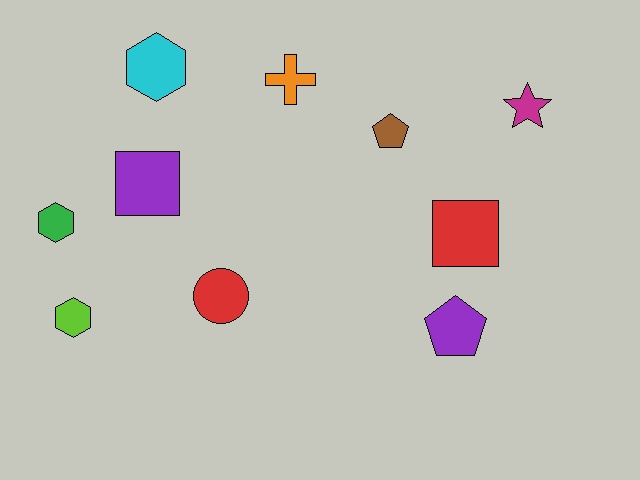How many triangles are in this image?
There are no triangles.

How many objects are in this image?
There are 10 objects.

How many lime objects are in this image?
There is 1 lime object.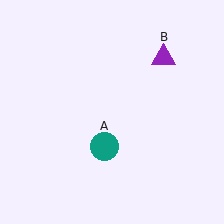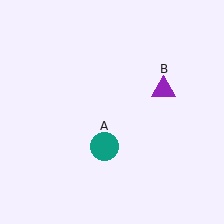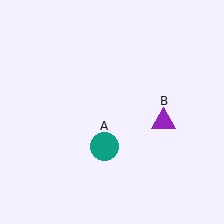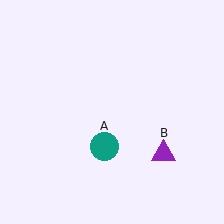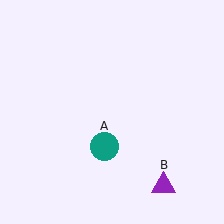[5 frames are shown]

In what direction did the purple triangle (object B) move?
The purple triangle (object B) moved down.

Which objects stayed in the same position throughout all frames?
Teal circle (object A) remained stationary.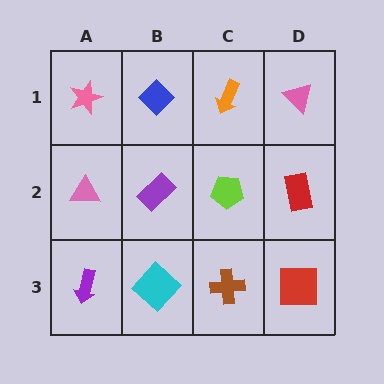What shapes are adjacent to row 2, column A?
A pink star (row 1, column A), a purple arrow (row 3, column A), a purple rectangle (row 2, column B).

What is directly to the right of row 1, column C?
A pink triangle.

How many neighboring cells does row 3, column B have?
3.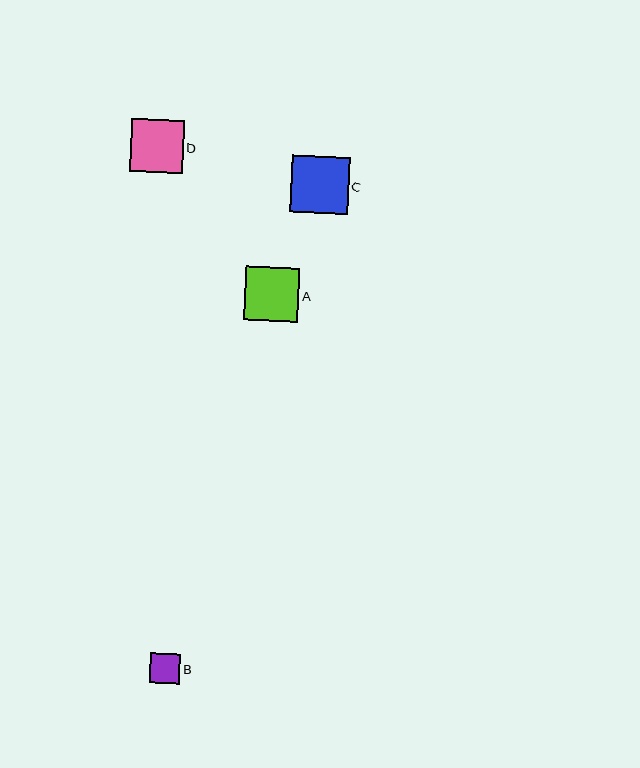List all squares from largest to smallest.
From largest to smallest: C, A, D, B.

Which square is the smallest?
Square B is the smallest with a size of approximately 31 pixels.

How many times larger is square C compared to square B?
Square C is approximately 1.9 times the size of square B.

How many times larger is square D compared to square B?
Square D is approximately 1.7 times the size of square B.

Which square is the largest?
Square C is the largest with a size of approximately 58 pixels.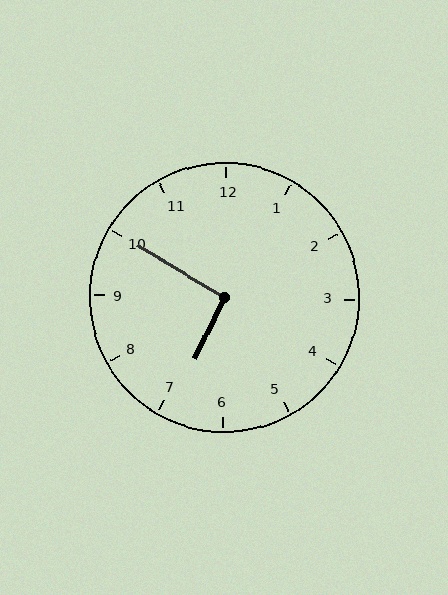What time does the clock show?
6:50.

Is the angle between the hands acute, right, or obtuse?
It is right.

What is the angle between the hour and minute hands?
Approximately 95 degrees.